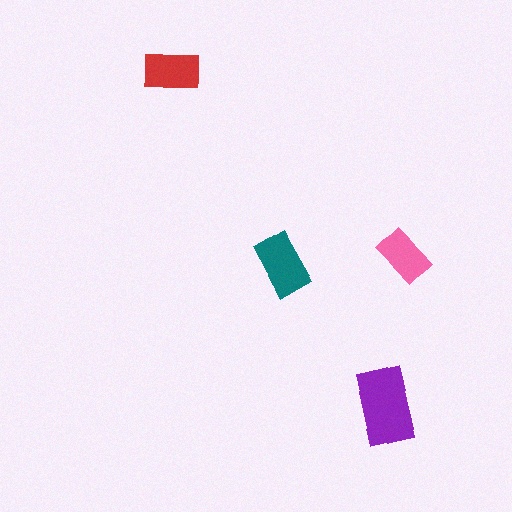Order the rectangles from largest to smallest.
the purple one, the teal one, the red one, the pink one.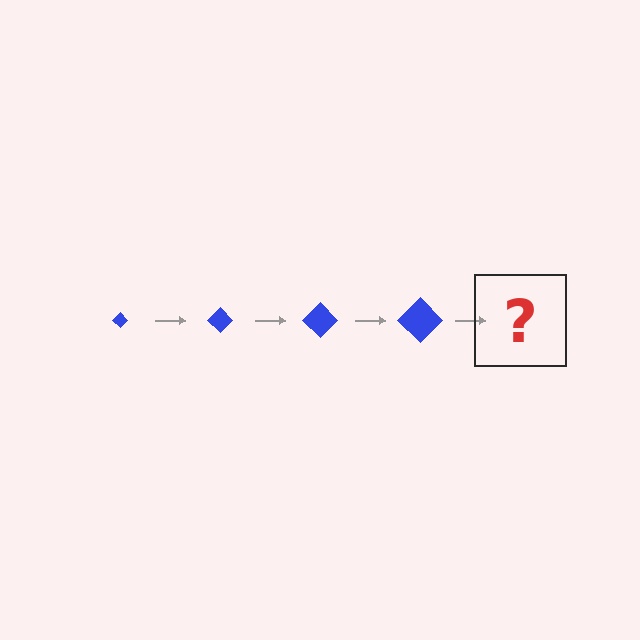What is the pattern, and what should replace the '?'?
The pattern is that the diamond gets progressively larger each step. The '?' should be a blue diamond, larger than the previous one.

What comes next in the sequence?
The next element should be a blue diamond, larger than the previous one.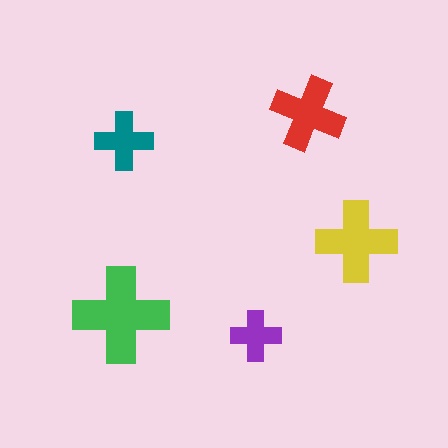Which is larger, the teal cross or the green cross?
The green one.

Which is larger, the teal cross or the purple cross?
The teal one.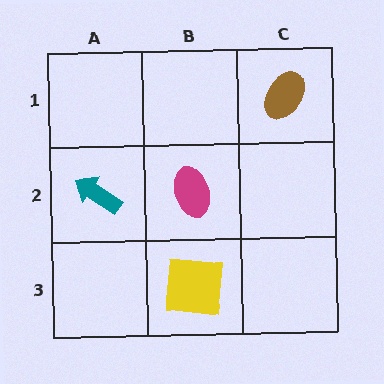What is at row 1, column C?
A brown ellipse.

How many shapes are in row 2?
2 shapes.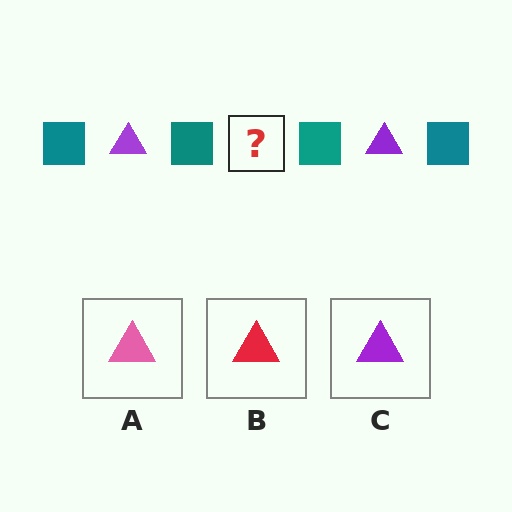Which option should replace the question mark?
Option C.